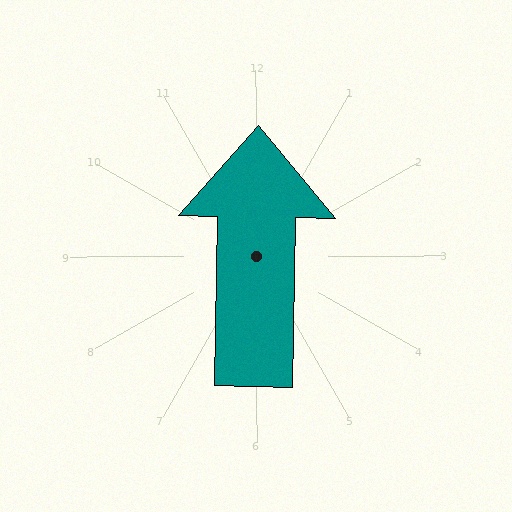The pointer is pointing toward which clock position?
Roughly 12 o'clock.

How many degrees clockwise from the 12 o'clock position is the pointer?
Approximately 1 degrees.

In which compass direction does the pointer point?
North.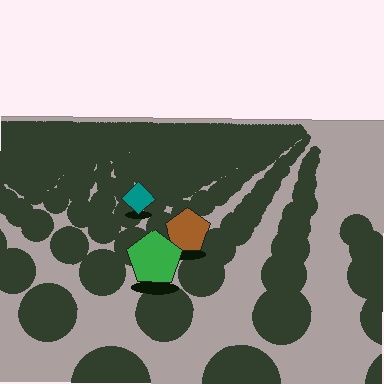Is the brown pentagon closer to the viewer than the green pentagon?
No. The green pentagon is closer — you can tell from the texture gradient: the ground texture is coarser near it.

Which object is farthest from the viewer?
The teal diamond is farthest from the viewer. It appears smaller and the ground texture around it is denser.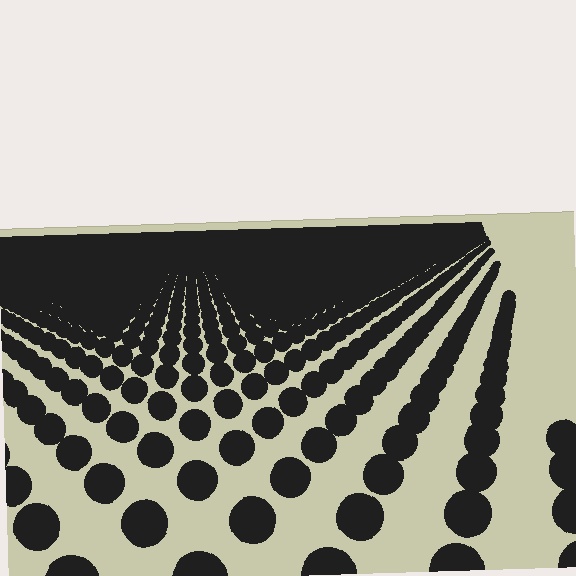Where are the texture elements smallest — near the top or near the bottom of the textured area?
Near the top.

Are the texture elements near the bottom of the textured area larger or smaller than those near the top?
Larger. Near the bottom, elements are closer to the viewer and appear at a bigger on-screen size.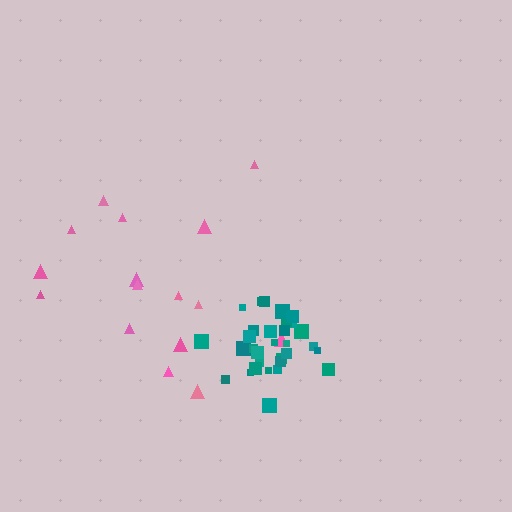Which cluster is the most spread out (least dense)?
Pink.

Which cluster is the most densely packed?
Teal.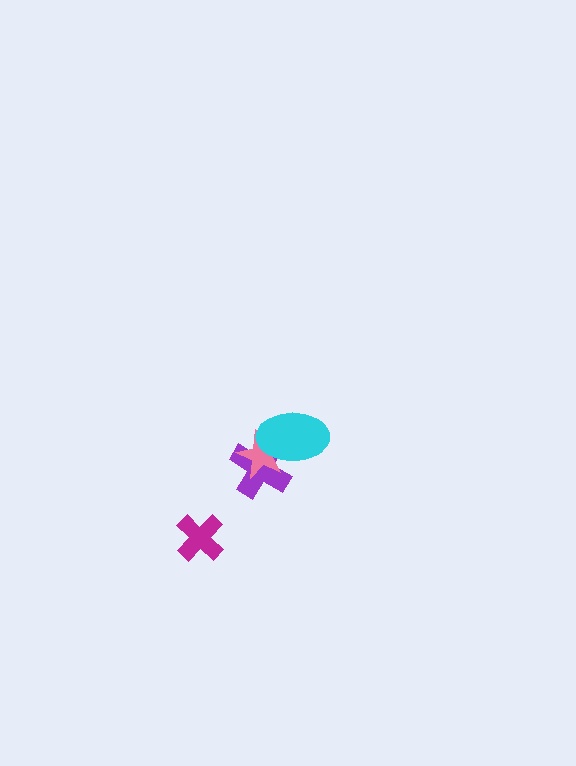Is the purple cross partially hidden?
Yes, it is partially covered by another shape.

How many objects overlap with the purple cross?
2 objects overlap with the purple cross.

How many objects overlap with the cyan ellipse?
2 objects overlap with the cyan ellipse.